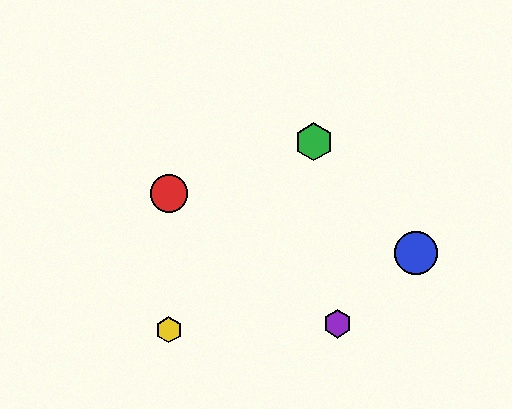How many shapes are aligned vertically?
2 shapes (the red circle, the yellow hexagon) are aligned vertically.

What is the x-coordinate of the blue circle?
The blue circle is at x≈416.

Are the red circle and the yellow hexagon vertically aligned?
Yes, both are at x≈169.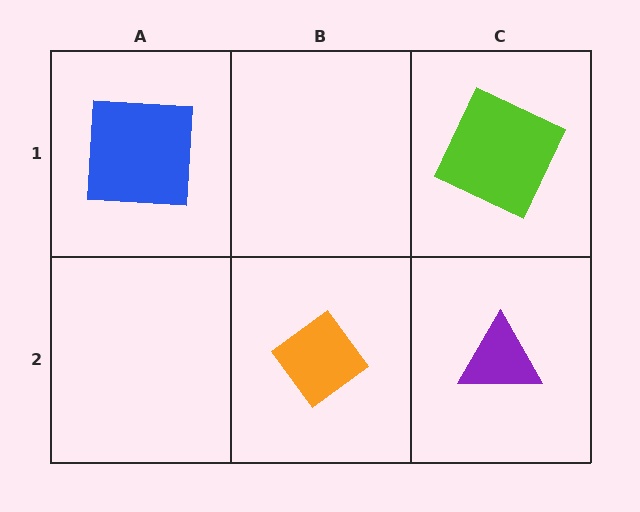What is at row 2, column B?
An orange diamond.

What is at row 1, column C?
A lime square.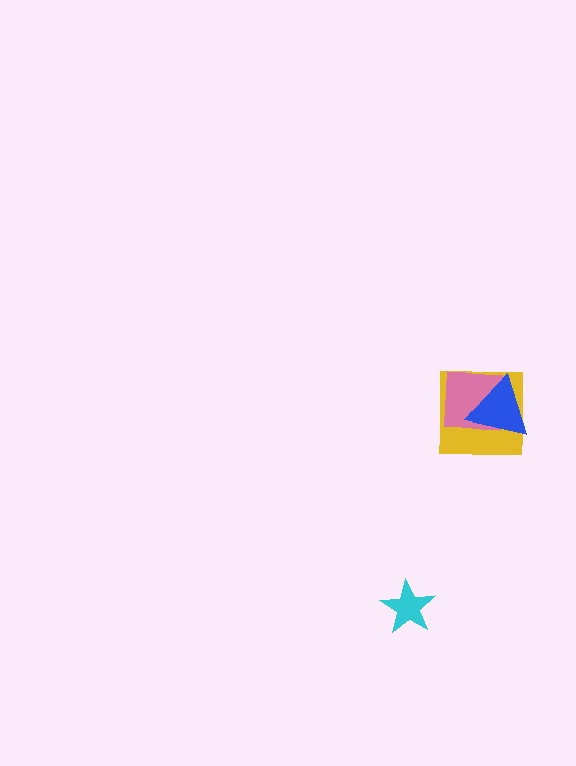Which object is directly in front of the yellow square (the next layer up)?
The pink square is directly in front of the yellow square.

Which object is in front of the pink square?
The blue triangle is in front of the pink square.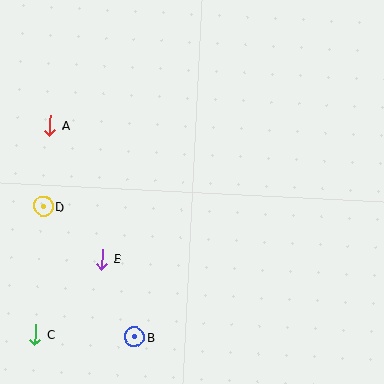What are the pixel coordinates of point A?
Point A is at (50, 125).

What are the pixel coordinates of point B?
Point B is at (135, 337).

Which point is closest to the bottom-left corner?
Point C is closest to the bottom-left corner.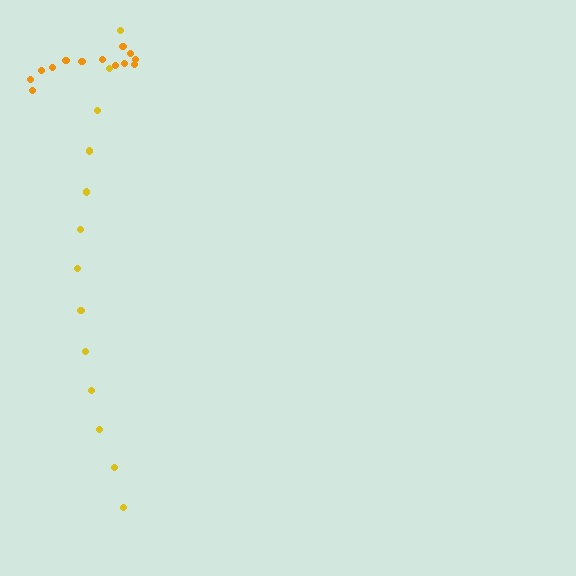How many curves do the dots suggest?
There are 2 distinct paths.